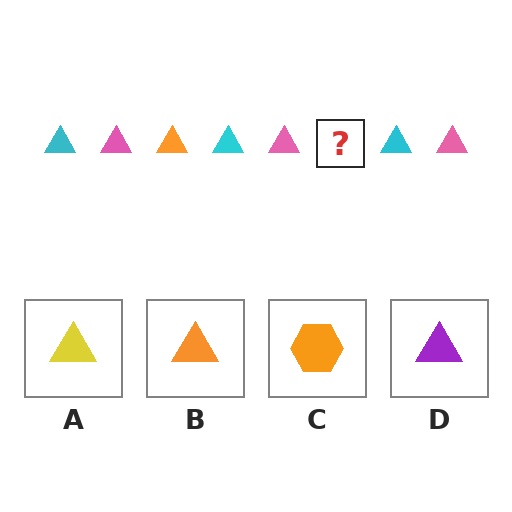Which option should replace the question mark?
Option B.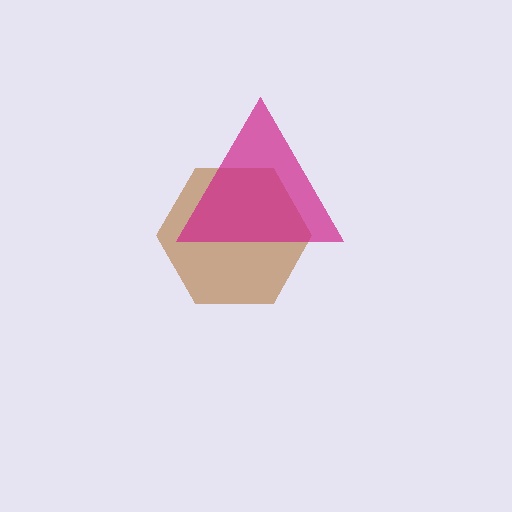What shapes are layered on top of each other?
The layered shapes are: a brown hexagon, a magenta triangle.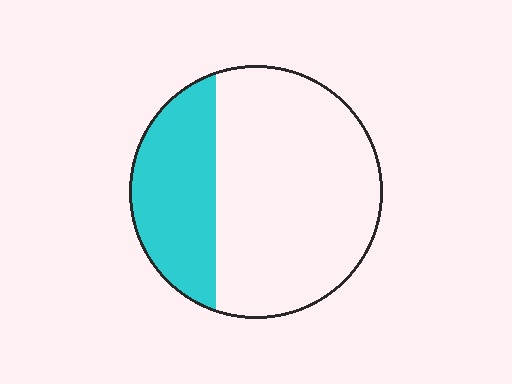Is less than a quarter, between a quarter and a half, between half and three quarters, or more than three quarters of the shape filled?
Between a quarter and a half.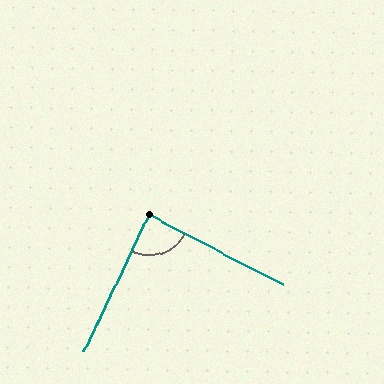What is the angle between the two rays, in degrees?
Approximately 88 degrees.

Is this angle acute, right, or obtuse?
It is approximately a right angle.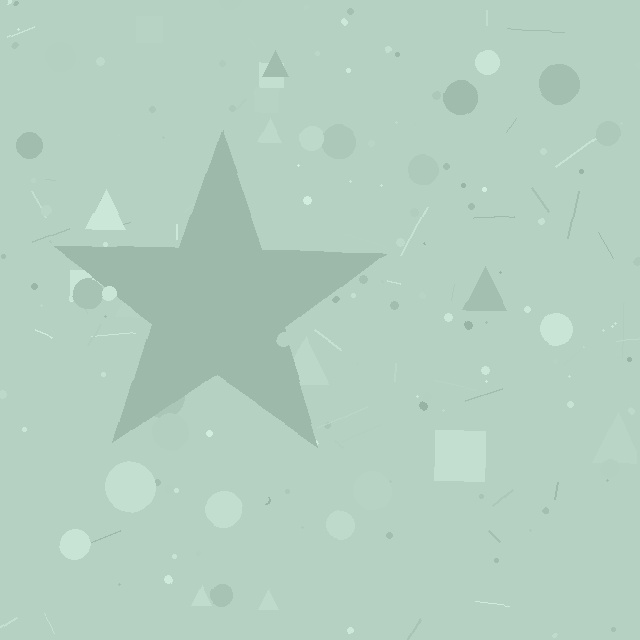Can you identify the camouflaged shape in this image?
The camouflaged shape is a star.